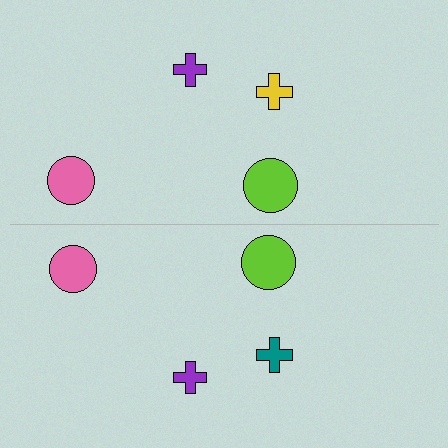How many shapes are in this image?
There are 8 shapes in this image.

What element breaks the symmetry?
The teal cross on the bottom side breaks the symmetry — its mirror counterpart is yellow.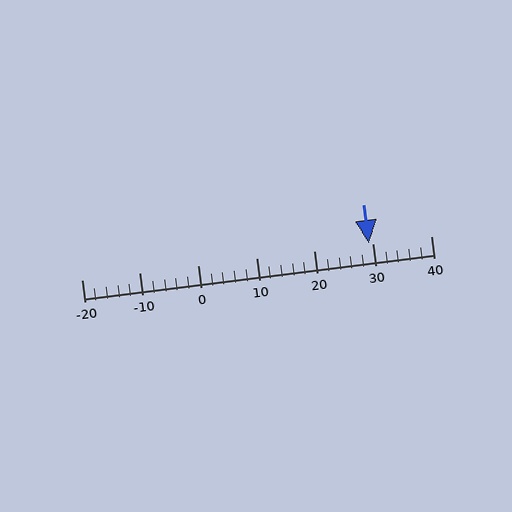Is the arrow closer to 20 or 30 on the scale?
The arrow is closer to 30.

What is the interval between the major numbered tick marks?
The major tick marks are spaced 10 units apart.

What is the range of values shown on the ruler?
The ruler shows values from -20 to 40.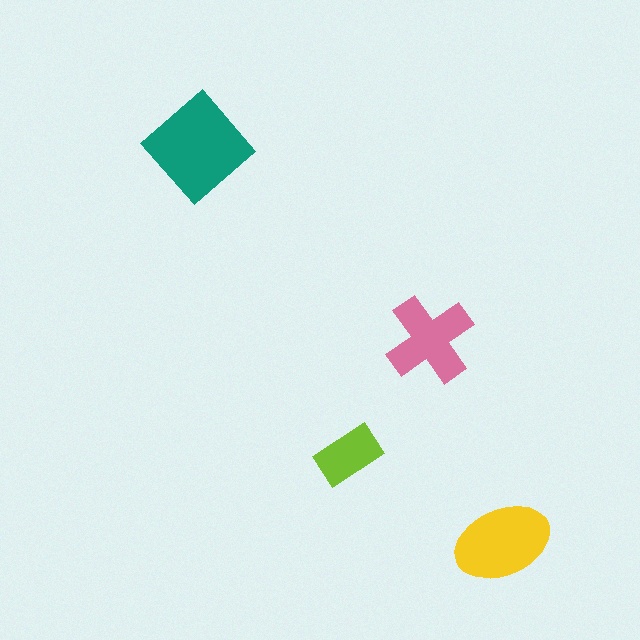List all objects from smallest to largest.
The lime rectangle, the pink cross, the yellow ellipse, the teal diamond.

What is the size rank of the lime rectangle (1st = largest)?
4th.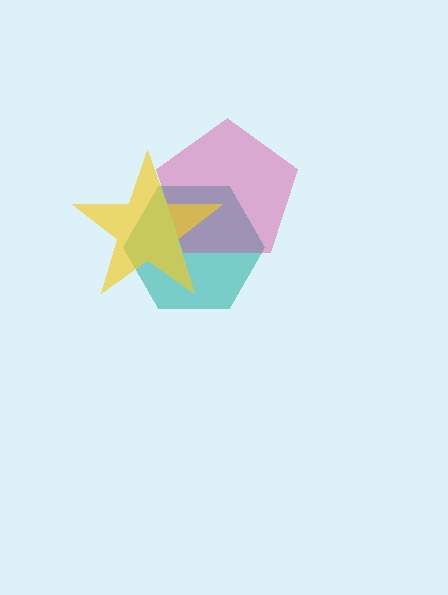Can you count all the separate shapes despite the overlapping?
Yes, there are 3 separate shapes.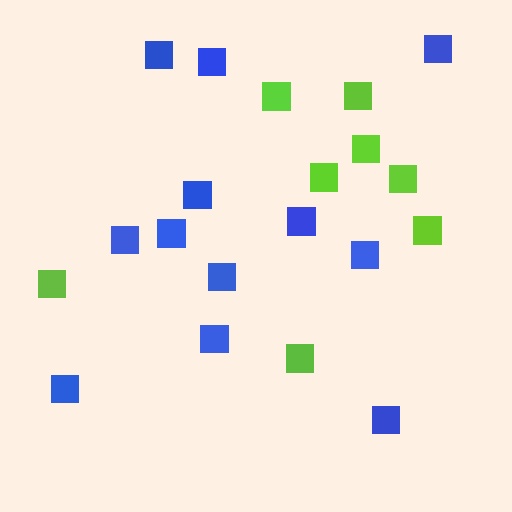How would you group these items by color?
There are 2 groups: one group of lime squares (8) and one group of blue squares (12).